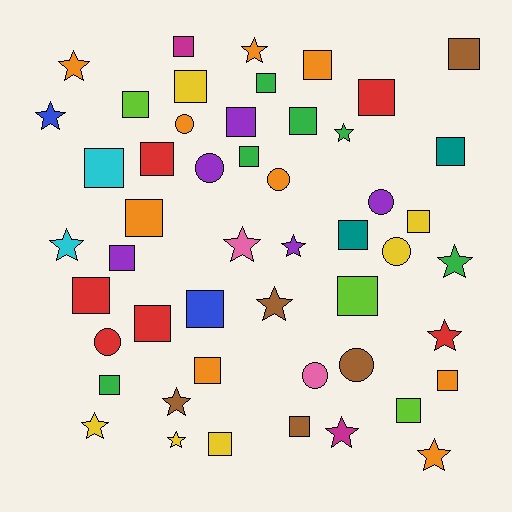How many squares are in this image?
There are 27 squares.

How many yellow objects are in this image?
There are 6 yellow objects.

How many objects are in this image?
There are 50 objects.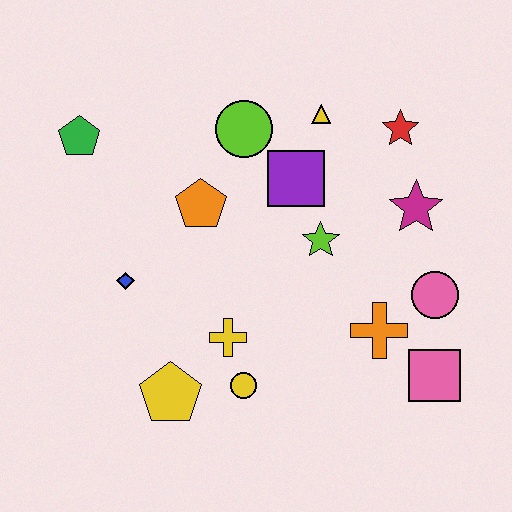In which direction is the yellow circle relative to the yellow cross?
The yellow circle is below the yellow cross.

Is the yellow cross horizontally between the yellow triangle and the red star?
No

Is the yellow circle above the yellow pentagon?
Yes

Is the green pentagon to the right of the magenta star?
No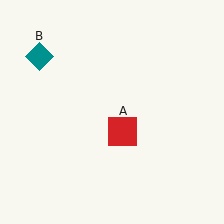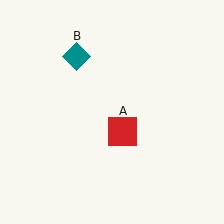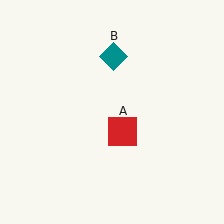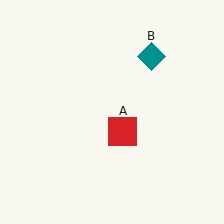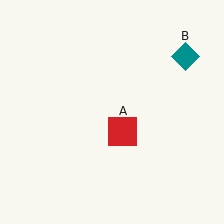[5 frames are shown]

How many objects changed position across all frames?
1 object changed position: teal diamond (object B).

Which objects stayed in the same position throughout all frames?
Red square (object A) remained stationary.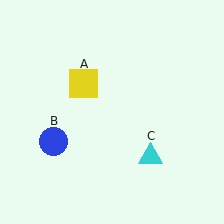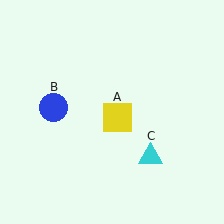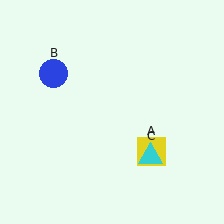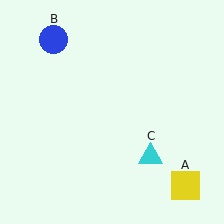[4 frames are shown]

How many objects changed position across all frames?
2 objects changed position: yellow square (object A), blue circle (object B).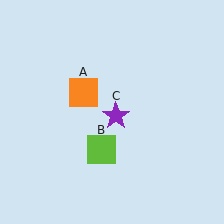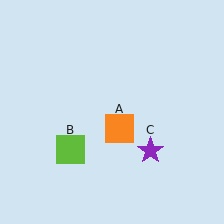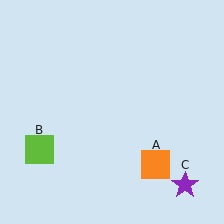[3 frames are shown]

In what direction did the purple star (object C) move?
The purple star (object C) moved down and to the right.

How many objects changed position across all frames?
3 objects changed position: orange square (object A), lime square (object B), purple star (object C).